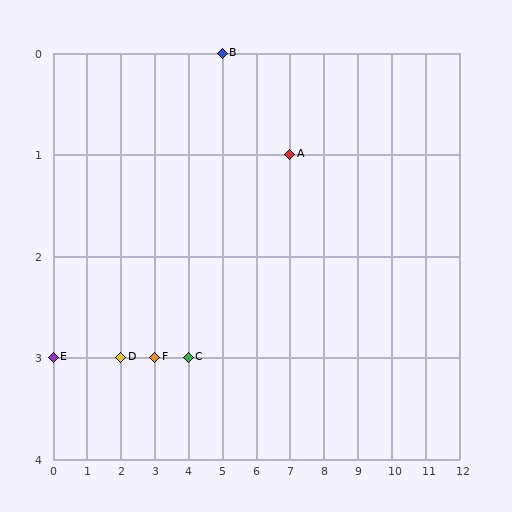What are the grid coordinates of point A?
Point A is at grid coordinates (7, 1).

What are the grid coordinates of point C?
Point C is at grid coordinates (4, 3).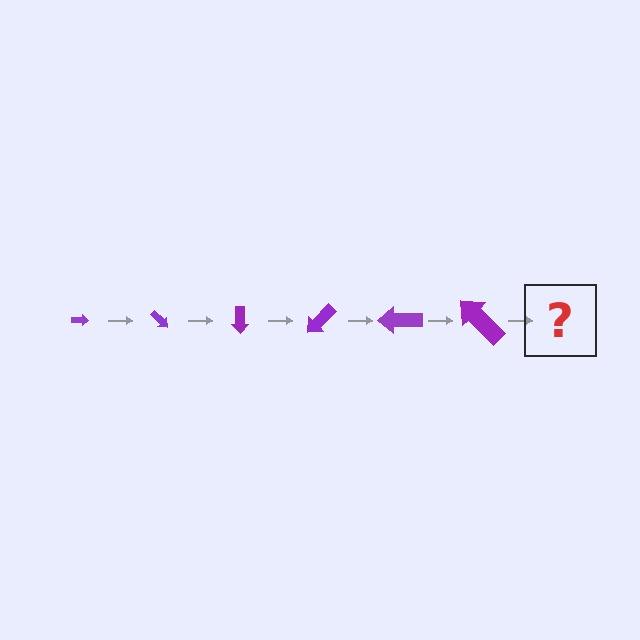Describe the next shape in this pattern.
It should be an arrow, larger than the previous one and rotated 270 degrees from the start.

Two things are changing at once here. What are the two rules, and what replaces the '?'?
The two rules are that the arrow grows larger each step and it rotates 45 degrees each step. The '?' should be an arrow, larger than the previous one and rotated 270 degrees from the start.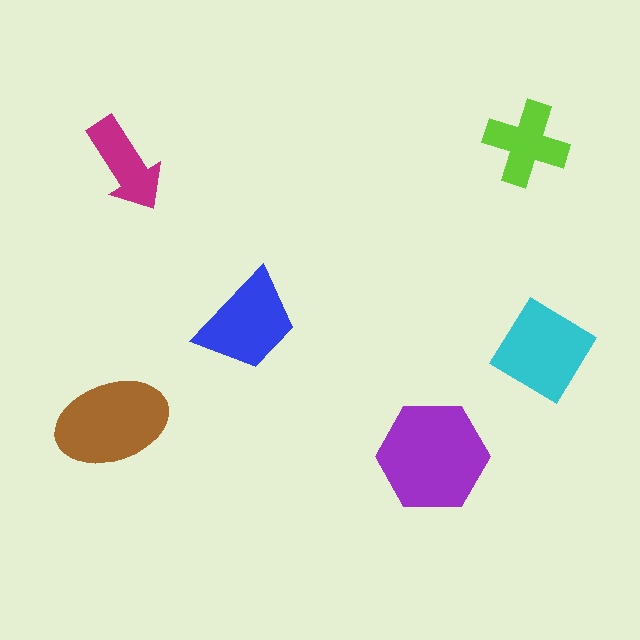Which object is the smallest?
The magenta arrow.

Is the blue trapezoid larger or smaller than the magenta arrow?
Larger.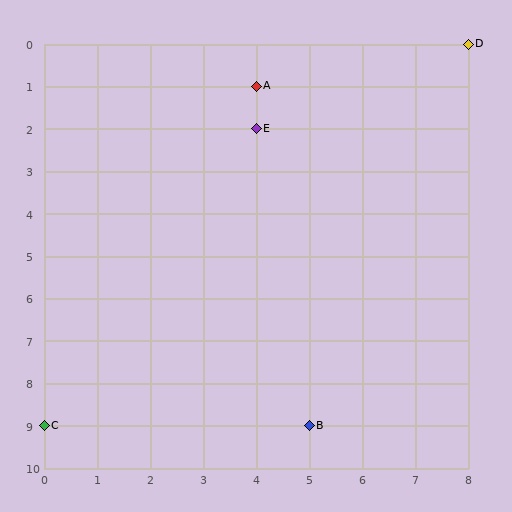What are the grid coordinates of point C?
Point C is at grid coordinates (0, 9).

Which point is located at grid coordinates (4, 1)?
Point A is at (4, 1).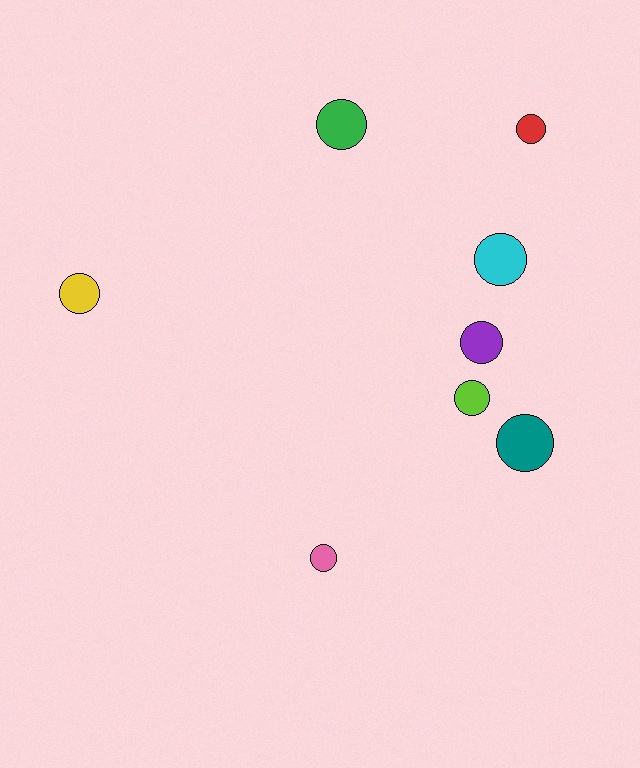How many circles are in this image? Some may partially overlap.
There are 8 circles.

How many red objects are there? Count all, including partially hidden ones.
There is 1 red object.